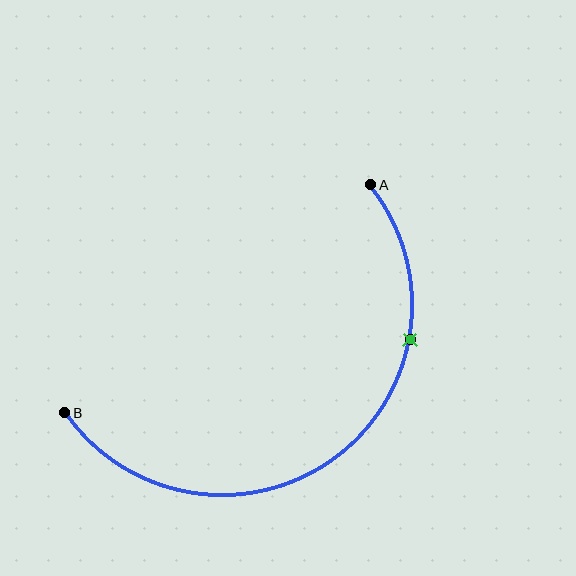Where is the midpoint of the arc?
The arc midpoint is the point on the curve farthest from the straight line joining A and B. It sits below and to the right of that line.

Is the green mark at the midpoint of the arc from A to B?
No. The green mark lies on the arc but is closer to endpoint A. The arc midpoint would be at the point on the curve equidistant along the arc from both A and B.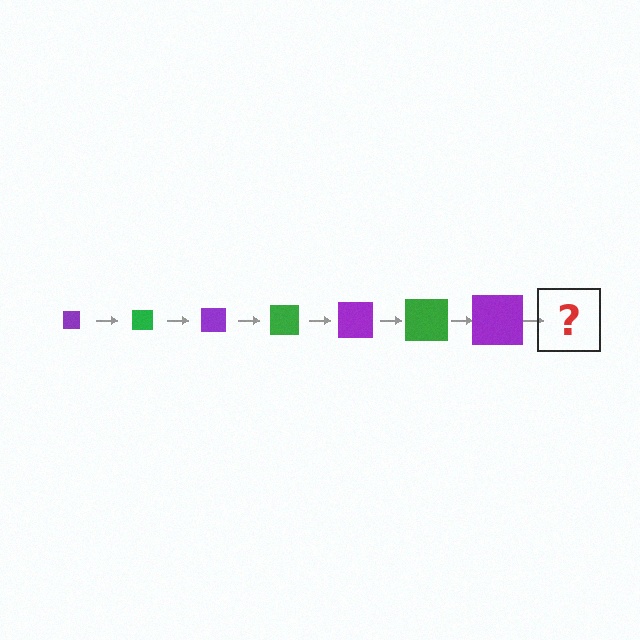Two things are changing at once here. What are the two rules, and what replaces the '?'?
The two rules are that the square grows larger each step and the color cycles through purple and green. The '?' should be a green square, larger than the previous one.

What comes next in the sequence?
The next element should be a green square, larger than the previous one.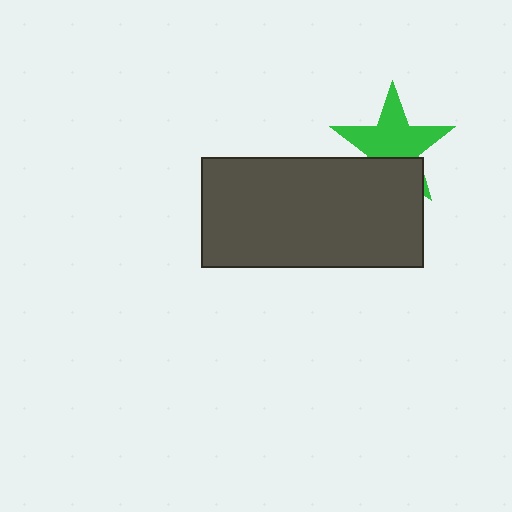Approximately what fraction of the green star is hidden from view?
Roughly 32% of the green star is hidden behind the dark gray rectangle.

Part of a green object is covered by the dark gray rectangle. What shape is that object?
It is a star.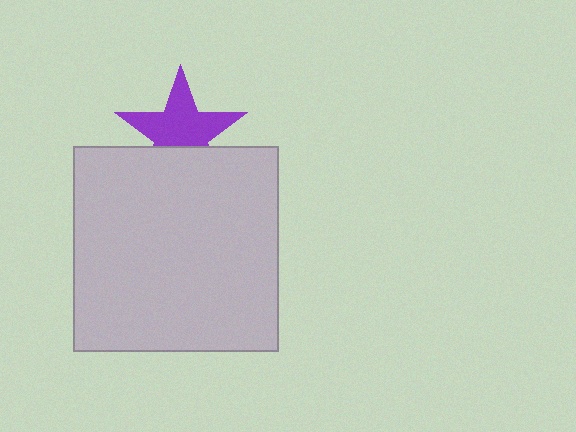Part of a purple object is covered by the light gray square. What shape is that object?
It is a star.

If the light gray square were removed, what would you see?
You would see the complete purple star.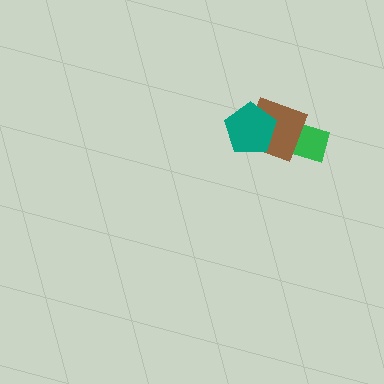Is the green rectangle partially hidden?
Yes, it is partially covered by another shape.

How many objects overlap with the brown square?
2 objects overlap with the brown square.